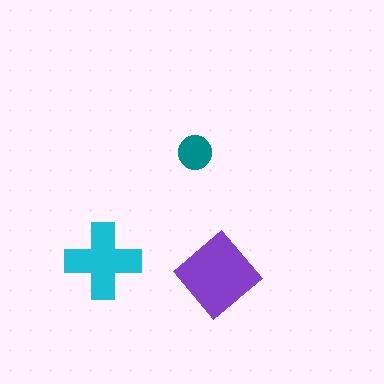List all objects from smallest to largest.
The teal circle, the cyan cross, the purple diamond.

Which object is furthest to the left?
The cyan cross is leftmost.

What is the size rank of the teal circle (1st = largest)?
3rd.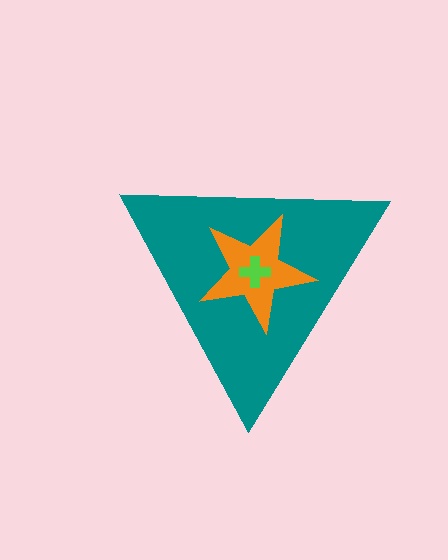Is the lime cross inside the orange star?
Yes.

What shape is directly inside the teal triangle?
The orange star.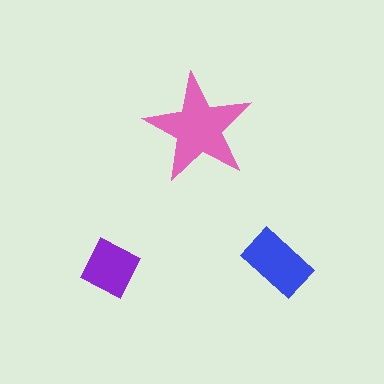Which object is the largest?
The pink star.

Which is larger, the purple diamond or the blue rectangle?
The blue rectangle.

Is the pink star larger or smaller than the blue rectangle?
Larger.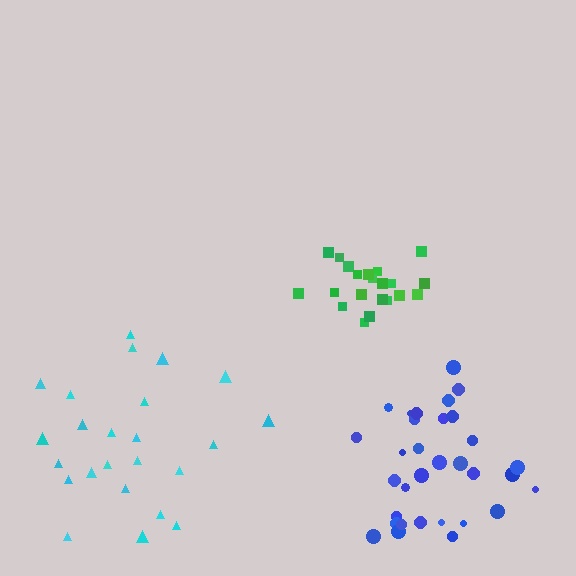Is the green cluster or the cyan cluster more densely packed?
Green.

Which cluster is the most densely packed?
Green.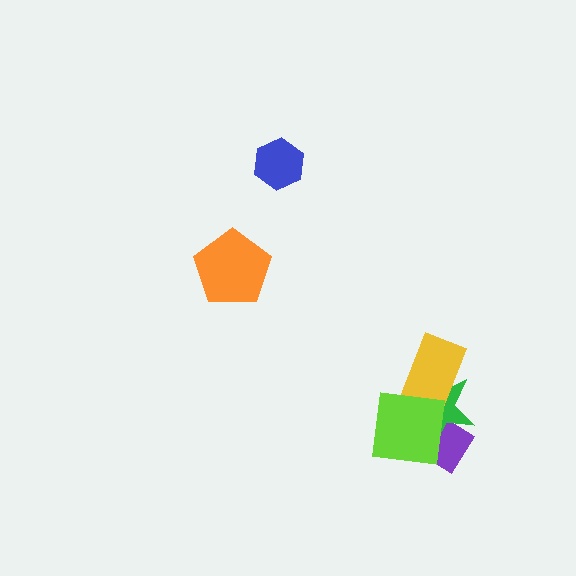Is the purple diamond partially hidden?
Yes, it is partially covered by another shape.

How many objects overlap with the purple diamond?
2 objects overlap with the purple diamond.